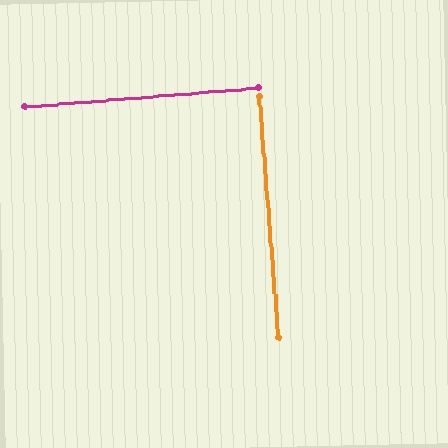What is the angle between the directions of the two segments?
Approximately 90 degrees.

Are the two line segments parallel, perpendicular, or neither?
Perpendicular — they meet at approximately 90°.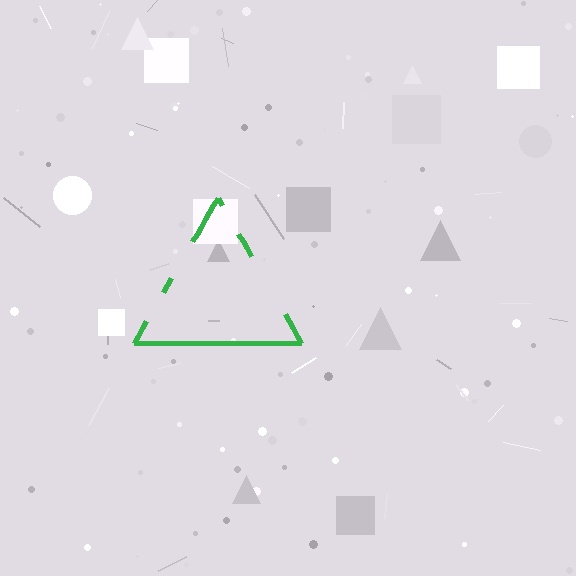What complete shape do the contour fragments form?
The contour fragments form a triangle.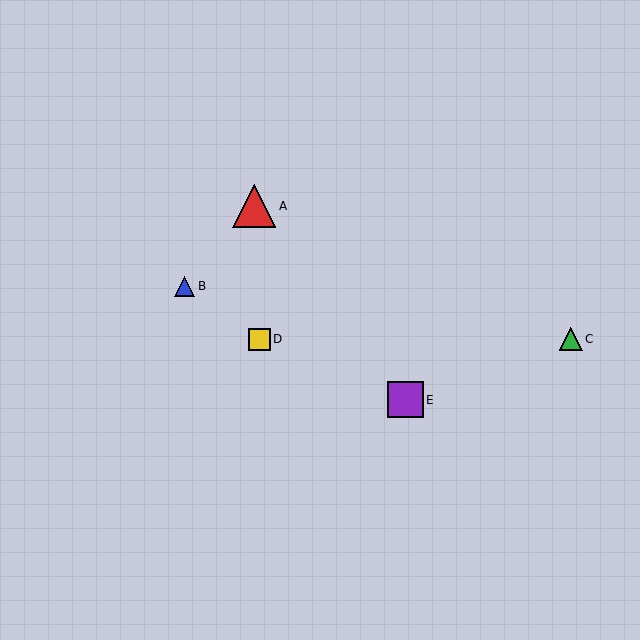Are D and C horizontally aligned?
Yes, both are at y≈339.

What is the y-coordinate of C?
Object C is at y≈339.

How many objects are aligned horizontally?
2 objects (C, D) are aligned horizontally.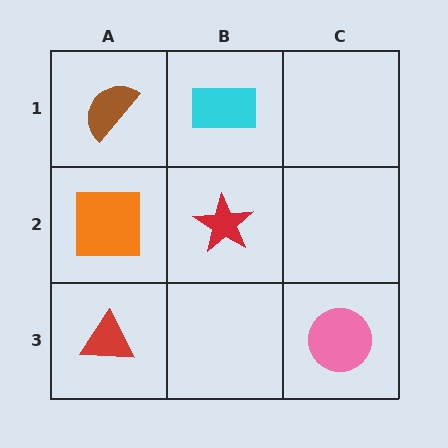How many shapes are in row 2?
2 shapes.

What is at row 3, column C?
A pink circle.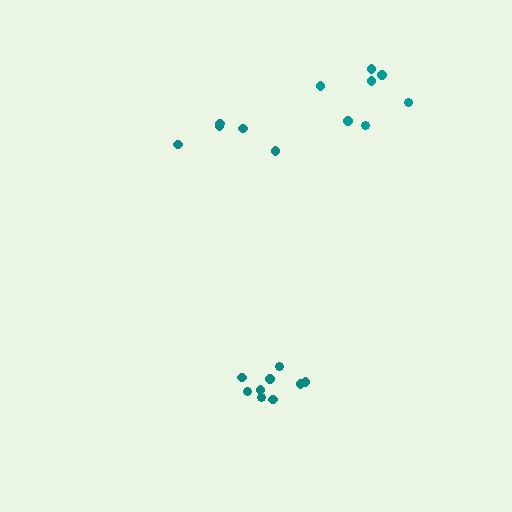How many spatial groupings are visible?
There are 3 spatial groupings.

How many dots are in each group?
Group 1: 7 dots, Group 2: 5 dots, Group 3: 9 dots (21 total).